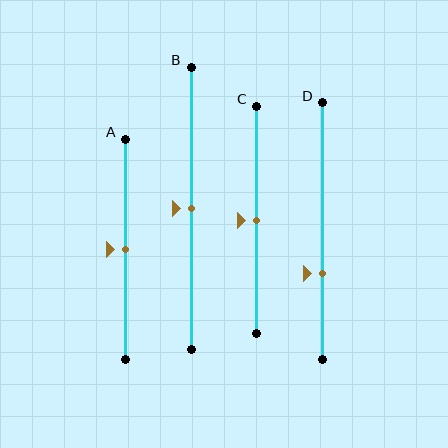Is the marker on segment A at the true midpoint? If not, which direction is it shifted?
Yes, the marker on segment A is at the true midpoint.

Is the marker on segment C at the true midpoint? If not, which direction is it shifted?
Yes, the marker on segment C is at the true midpoint.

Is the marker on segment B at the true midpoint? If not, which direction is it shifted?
Yes, the marker on segment B is at the true midpoint.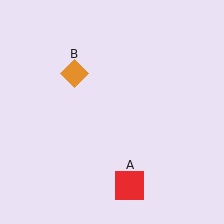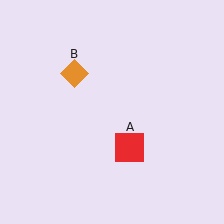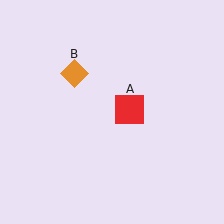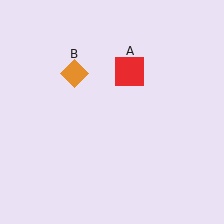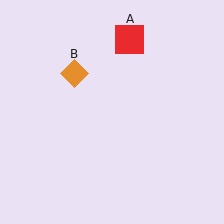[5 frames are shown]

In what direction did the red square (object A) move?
The red square (object A) moved up.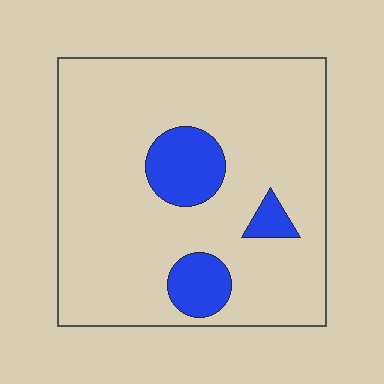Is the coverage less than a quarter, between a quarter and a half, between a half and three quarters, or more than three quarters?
Less than a quarter.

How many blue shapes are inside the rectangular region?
3.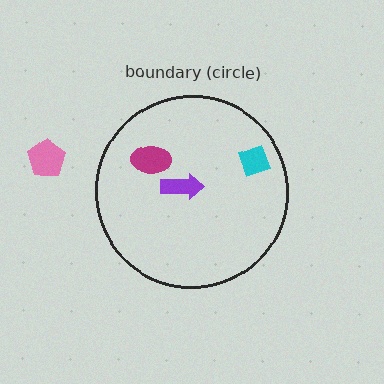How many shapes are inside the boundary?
3 inside, 1 outside.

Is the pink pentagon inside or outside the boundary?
Outside.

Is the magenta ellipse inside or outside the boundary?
Inside.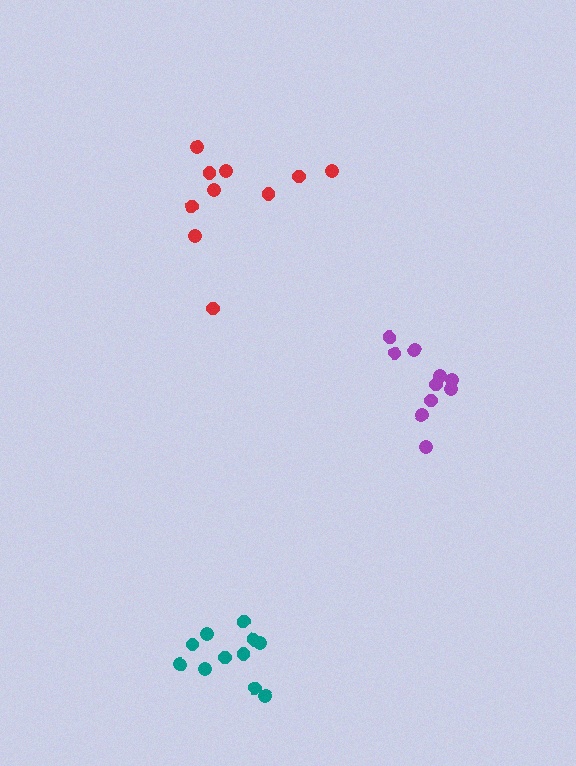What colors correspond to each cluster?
The clusters are colored: teal, red, purple.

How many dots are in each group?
Group 1: 11 dots, Group 2: 10 dots, Group 3: 10 dots (31 total).